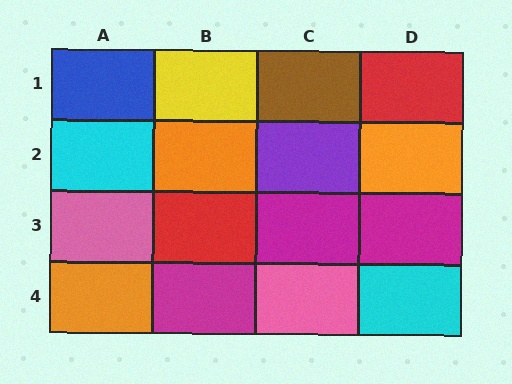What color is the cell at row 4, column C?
Pink.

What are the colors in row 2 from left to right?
Cyan, orange, purple, orange.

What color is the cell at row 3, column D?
Magenta.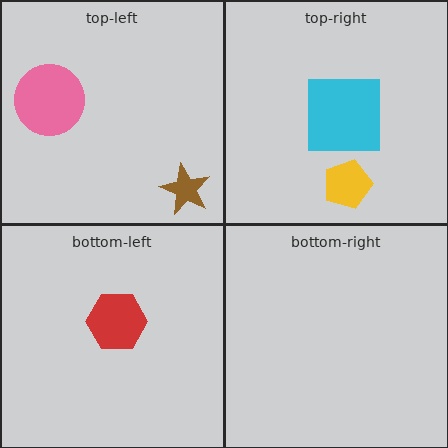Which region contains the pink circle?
The top-left region.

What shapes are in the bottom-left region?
The red hexagon.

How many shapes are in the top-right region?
2.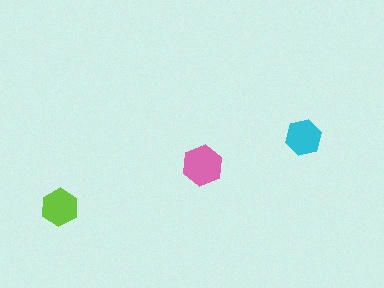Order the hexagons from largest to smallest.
the pink one, the lime one, the cyan one.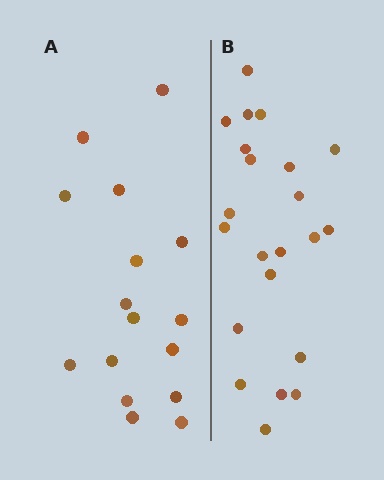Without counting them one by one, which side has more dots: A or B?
Region B (the right region) has more dots.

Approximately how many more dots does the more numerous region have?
Region B has about 6 more dots than region A.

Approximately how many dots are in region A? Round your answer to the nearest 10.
About 20 dots. (The exact count is 16, which rounds to 20.)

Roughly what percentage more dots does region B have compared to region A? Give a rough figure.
About 40% more.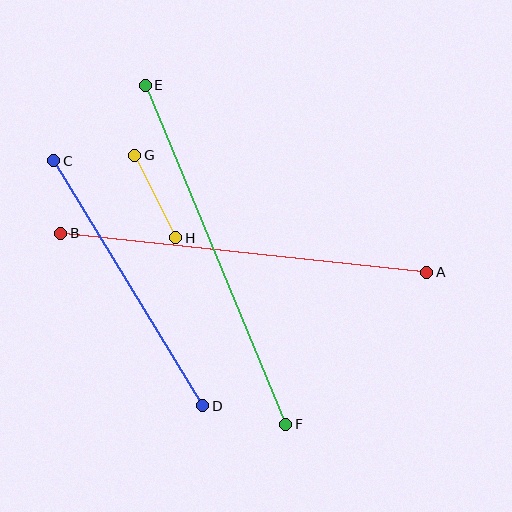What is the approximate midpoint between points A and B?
The midpoint is at approximately (244, 253) pixels.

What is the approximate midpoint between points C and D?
The midpoint is at approximately (128, 283) pixels.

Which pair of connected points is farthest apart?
Points A and B are farthest apart.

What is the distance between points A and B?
The distance is approximately 368 pixels.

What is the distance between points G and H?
The distance is approximately 92 pixels.